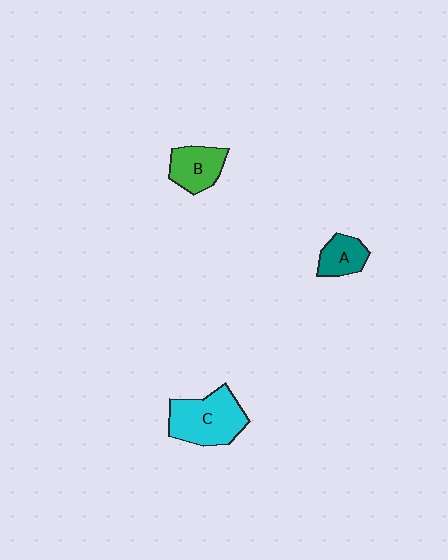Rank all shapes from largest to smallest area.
From largest to smallest: C (cyan), B (green), A (teal).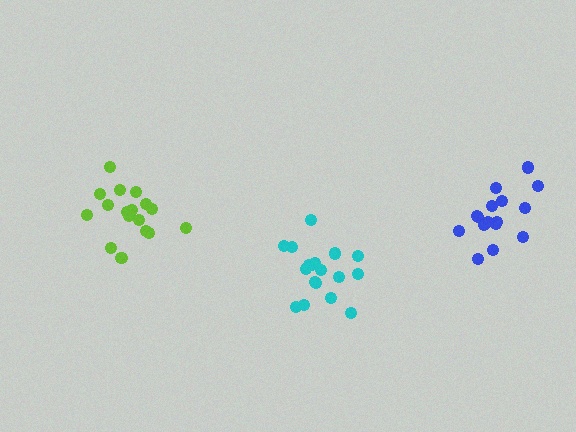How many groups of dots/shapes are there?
There are 3 groups.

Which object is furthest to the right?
The blue cluster is rightmost.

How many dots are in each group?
Group 1: 16 dots, Group 2: 18 dots, Group 3: 17 dots (51 total).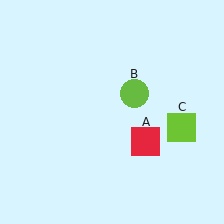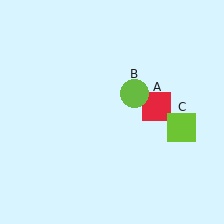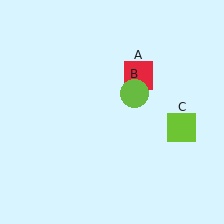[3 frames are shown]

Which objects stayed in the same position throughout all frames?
Lime circle (object B) and lime square (object C) remained stationary.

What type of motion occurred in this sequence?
The red square (object A) rotated counterclockwise around the center of the scene.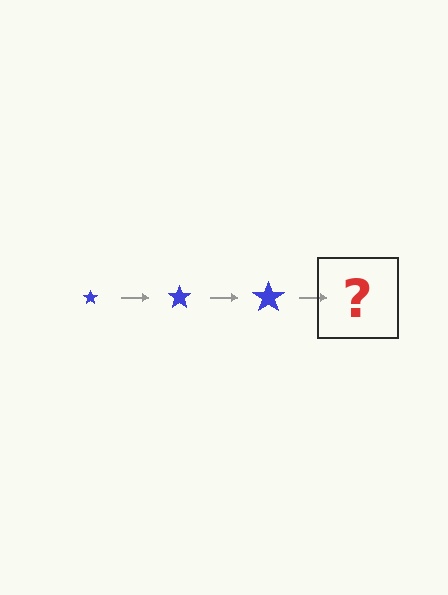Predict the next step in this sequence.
The next step is a blue star, larger than the previous one.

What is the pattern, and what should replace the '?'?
The pattern is that the star gets progressively larger each step. The '?' should be a blue star, larger than the previous one.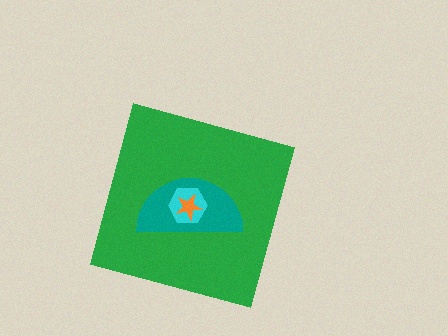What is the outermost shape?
The green diamond.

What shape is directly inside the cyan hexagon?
The orange star.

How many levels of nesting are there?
4.